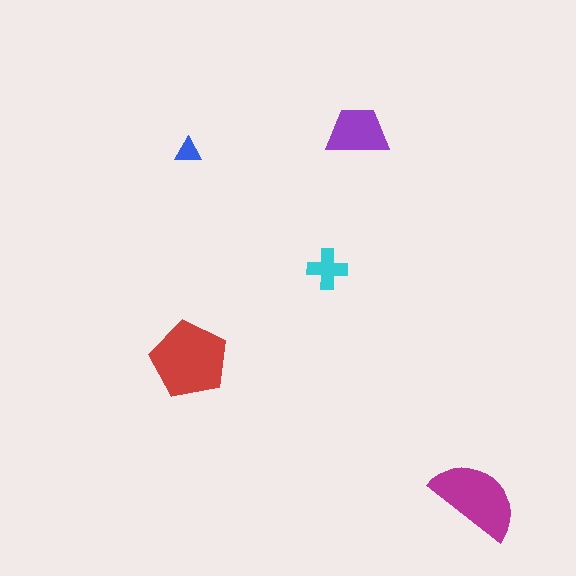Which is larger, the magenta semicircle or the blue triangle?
The magenta semicircle.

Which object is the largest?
The red pentagon.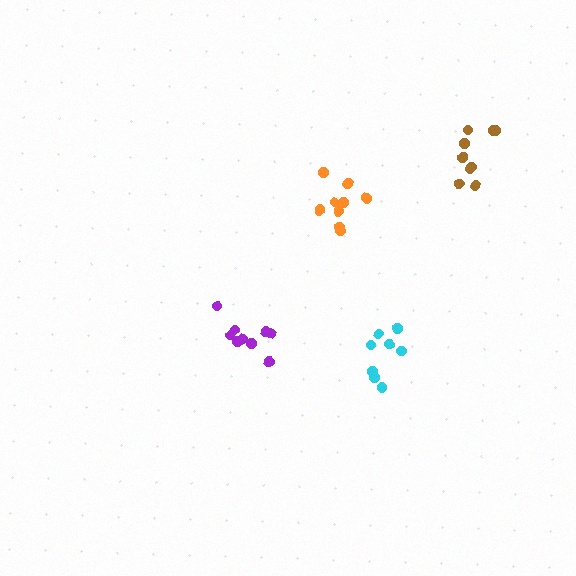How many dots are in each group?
Group 1: 10 dots, Group 2: 9 dots, Group 3: 9 dots, Group 4: 8 dots (36 total).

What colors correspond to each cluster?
The clusters are colored: orange, purple, brown, cyan.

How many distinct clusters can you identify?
There are 4 distinct clusters.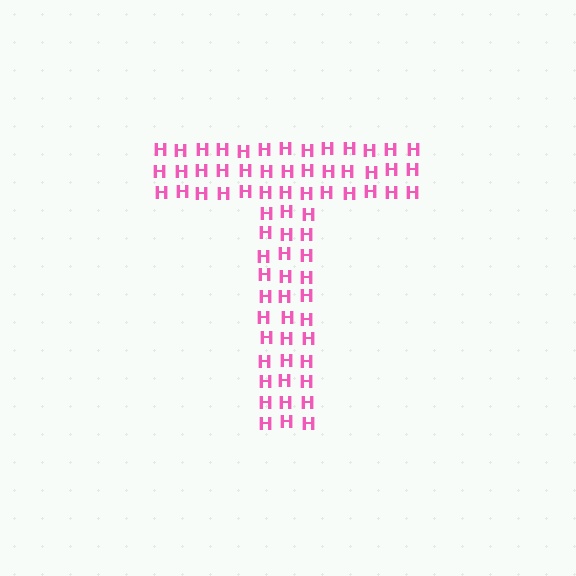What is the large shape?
The large shape is the letter T.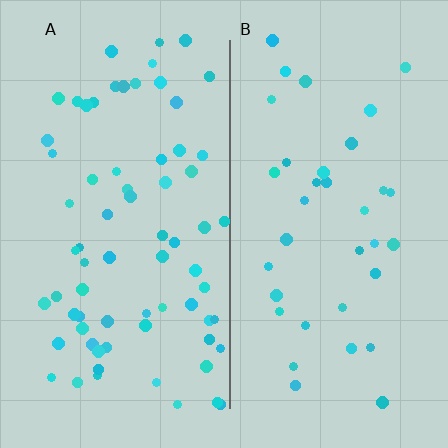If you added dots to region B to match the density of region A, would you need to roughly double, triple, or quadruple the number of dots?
Approximately double.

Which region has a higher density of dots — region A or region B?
A (the left).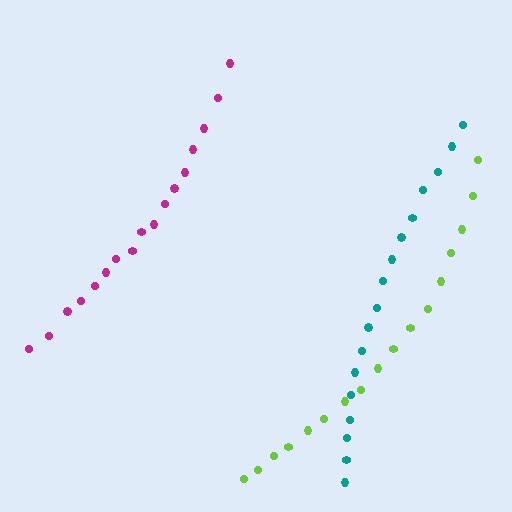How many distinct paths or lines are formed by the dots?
There are 3 distinct paths.